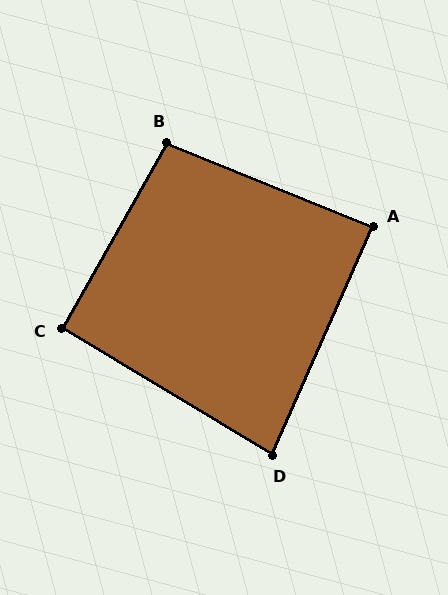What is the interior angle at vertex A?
Approximately 88 degrees (approximately right).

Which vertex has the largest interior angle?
B, at approximately 97 degrees.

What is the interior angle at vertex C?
Approximately 92 degrees (approximately right).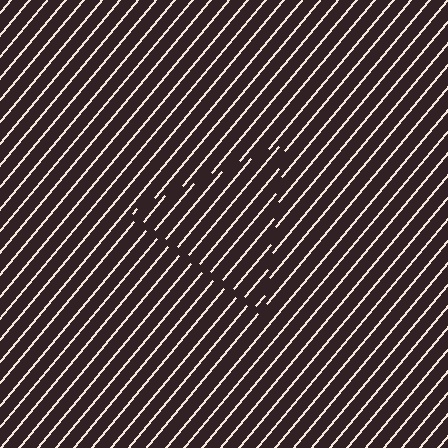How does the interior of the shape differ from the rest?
The interior of the shape contains the same grating, shifted by half a period — the contour is defined by the phase discontinuity where line-ends from the inner and outer gratings abut.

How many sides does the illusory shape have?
3 sides — the line-ends trace a triangle.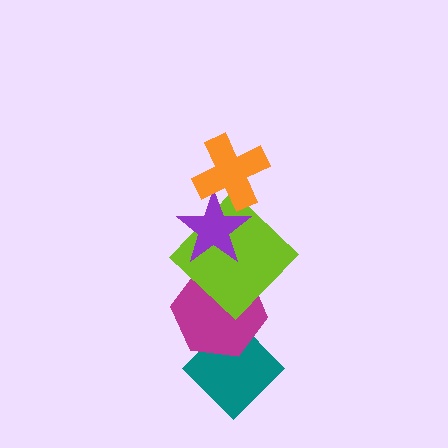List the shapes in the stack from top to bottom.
From top to bottom: the orange cross, the purple star, the lime diamond, the magenta hexagon, the teal diamond.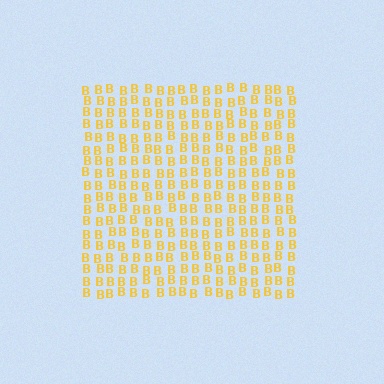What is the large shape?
The large shape is a square.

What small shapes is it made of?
It is made of small letter B's.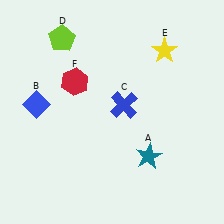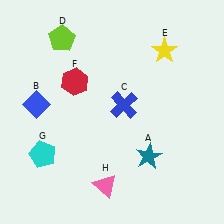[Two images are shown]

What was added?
A cyan pentagon (G), a pink triangle (H) were added in Image 2.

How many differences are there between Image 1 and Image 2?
There are 2 differences between the two images.